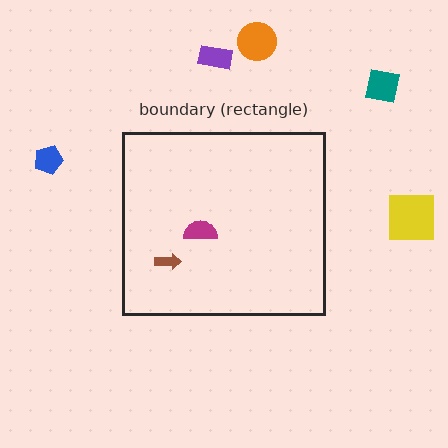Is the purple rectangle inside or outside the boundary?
Outside.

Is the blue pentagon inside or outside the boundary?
Outside.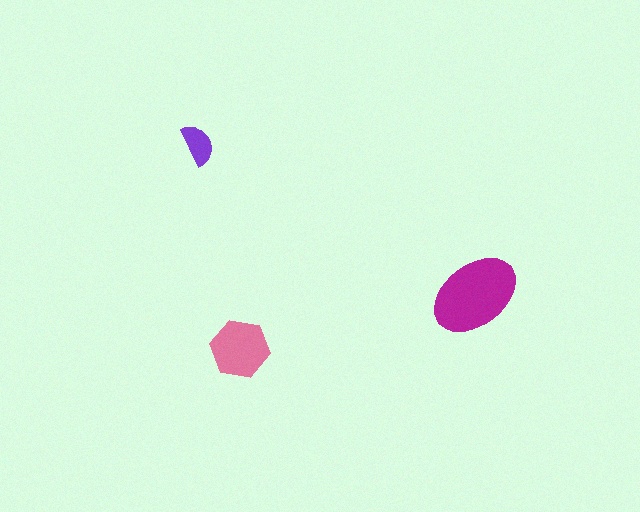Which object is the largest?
The magenta ellipse.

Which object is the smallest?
The purple semicircle.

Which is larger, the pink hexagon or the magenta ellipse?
The magenta ellipse.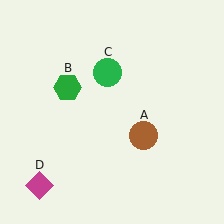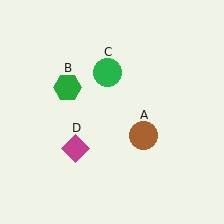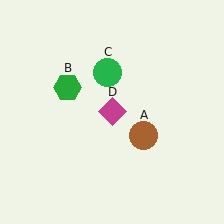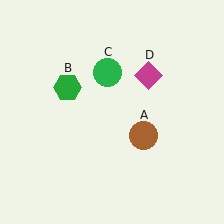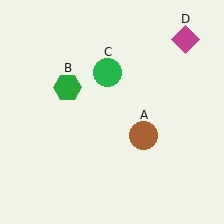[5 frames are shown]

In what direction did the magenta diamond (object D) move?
The magenta diamond (object D) moved up and to the right.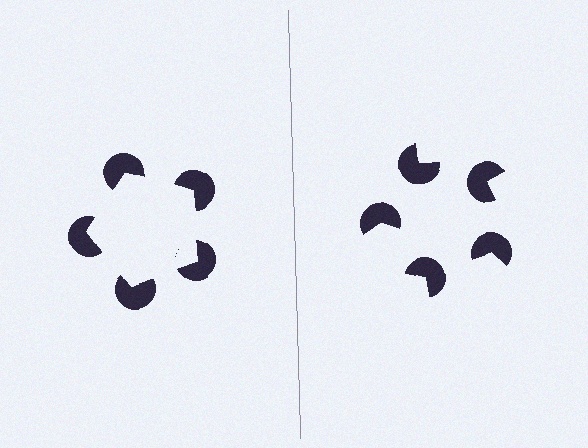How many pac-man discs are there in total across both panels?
10 — 5 on each side.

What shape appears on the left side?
An illusory pentagon.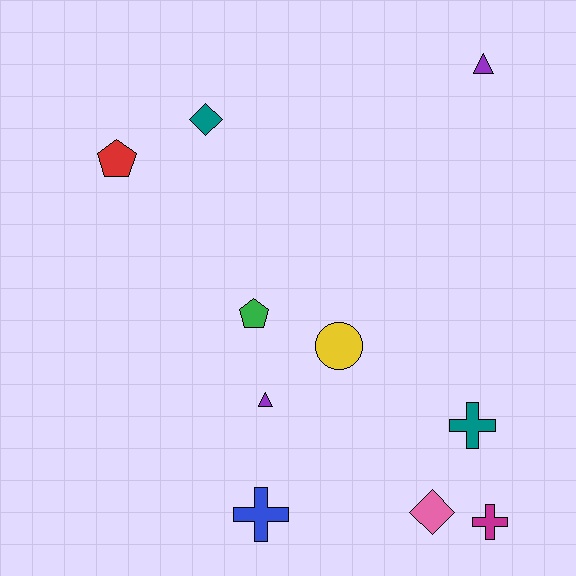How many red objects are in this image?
There is 1 red object.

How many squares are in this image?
There are no squares.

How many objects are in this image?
There are 10 objects.